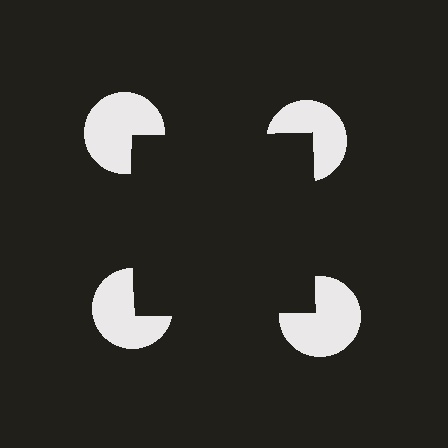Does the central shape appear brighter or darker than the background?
It typically appears slightly darker than the background, even though no actual brightness change is drawn.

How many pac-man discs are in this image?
There are 4 — one at each vertex of the illusory square.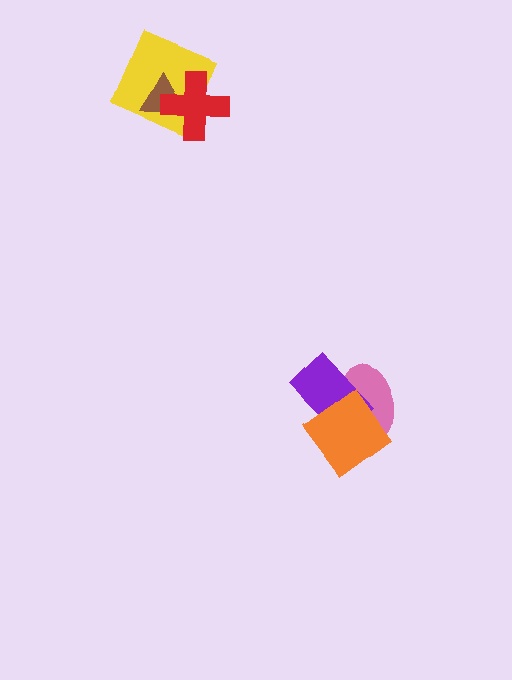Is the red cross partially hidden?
No, no other shape covers it.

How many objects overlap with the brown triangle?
2 objects overlap with the brown triangle.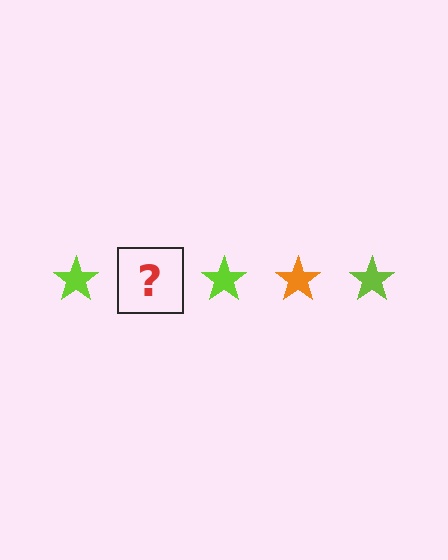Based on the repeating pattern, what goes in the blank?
The blank should be an orange star.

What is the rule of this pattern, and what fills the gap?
The rule is that the pattern cycles through lime, orange stars. The gap should be filled with an orange star.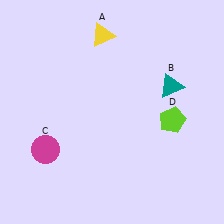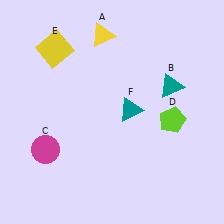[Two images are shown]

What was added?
A yellow square (E), a teal triangle (F) were added in Image 2.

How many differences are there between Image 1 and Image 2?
There are 2 differences between the two images.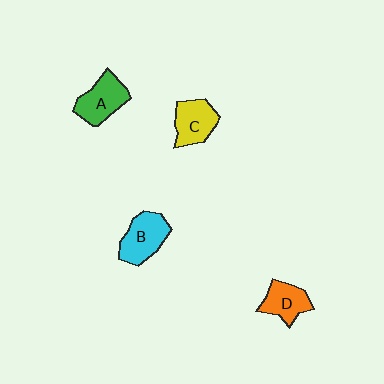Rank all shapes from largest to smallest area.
From largest to smallest: B (cyan), A (green), C (yellow), D (orange).